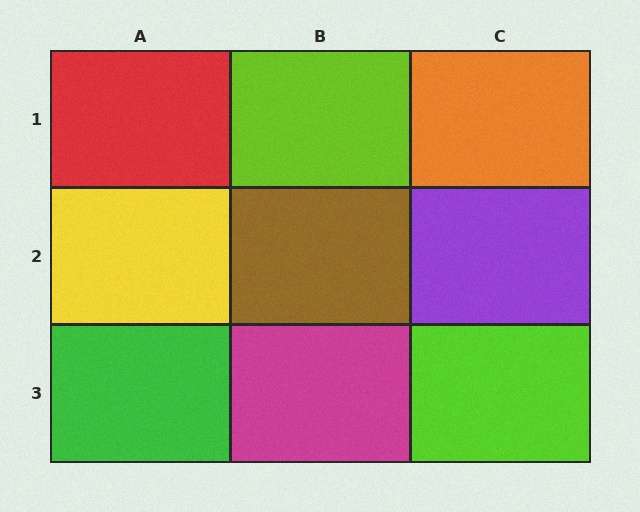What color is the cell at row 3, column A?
Green.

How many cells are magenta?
1 cell is magenta.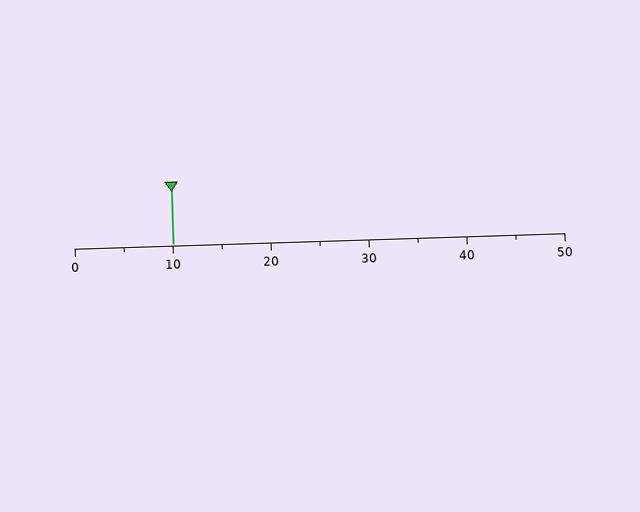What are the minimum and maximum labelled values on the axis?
The axis runs from 0 to 50.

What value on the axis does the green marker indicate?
The marker indicates approximately 10.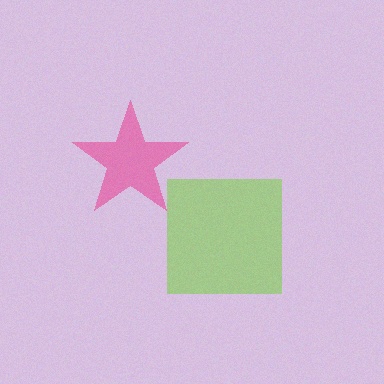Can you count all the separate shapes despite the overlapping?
Yes, there are 2 separate shapes.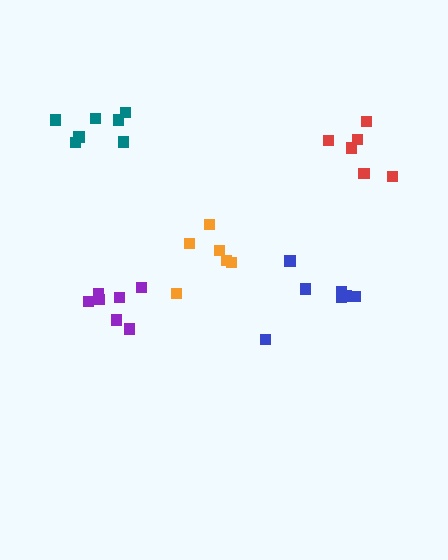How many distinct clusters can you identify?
There are 5 distinct clusters.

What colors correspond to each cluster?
The clusters are colored: purple, teal, blue, red, orange.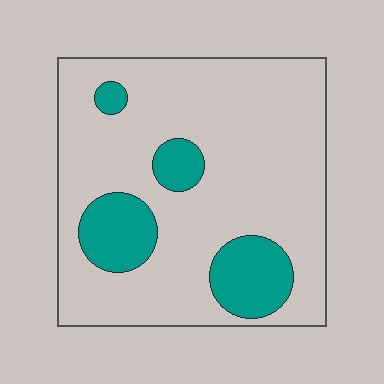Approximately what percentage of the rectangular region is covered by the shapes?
Approximately 20%.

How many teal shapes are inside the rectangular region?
4.